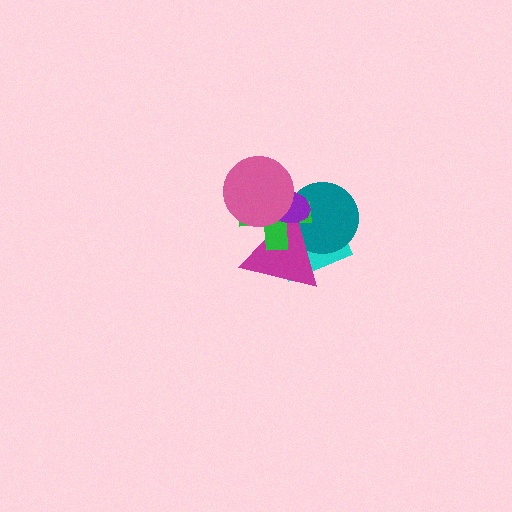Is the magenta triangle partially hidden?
Yes, it is partially covered by another shape.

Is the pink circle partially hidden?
No, no other shape covers it.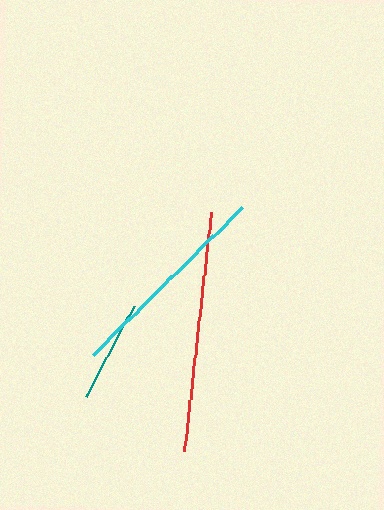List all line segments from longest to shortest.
From longest to shortest: red, cyan, teal.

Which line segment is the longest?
The red line is the longest at approximately 240 pixels.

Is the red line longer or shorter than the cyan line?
The red line is longer than the cyan line.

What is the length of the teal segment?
The teal segment is approximately 103 pixels long.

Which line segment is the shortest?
The teal line is the shortest at approximately 103 pixels.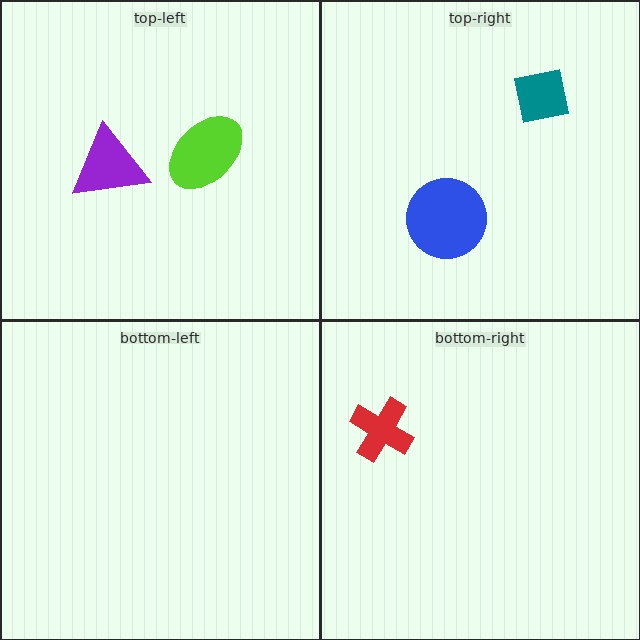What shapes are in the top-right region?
The blue circle, the teal square.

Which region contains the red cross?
The bottom-right region.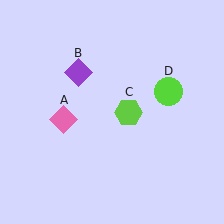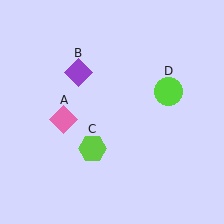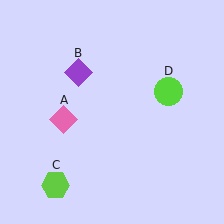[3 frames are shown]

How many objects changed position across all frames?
1 object changed position: lime hexagon (object C).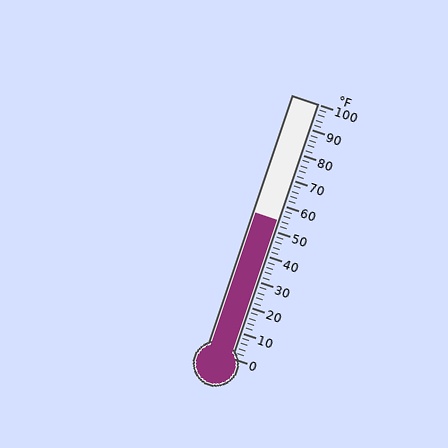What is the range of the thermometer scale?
The thermometer scale ranges from 0°F to 100°F.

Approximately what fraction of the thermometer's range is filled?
The thermometer is filled to approximately 55% of its range.